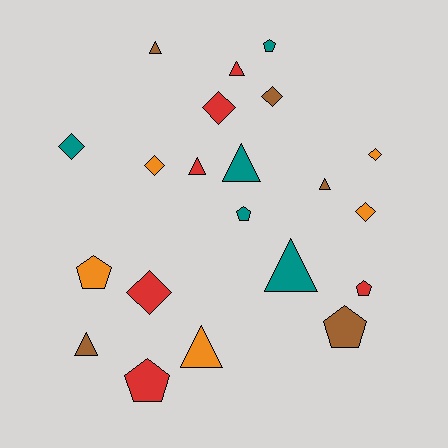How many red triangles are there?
There are 2 red triangles.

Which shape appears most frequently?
Triangle, with 8 objects.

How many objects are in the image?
There are 21 objects.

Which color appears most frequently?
Red, with 6 objects.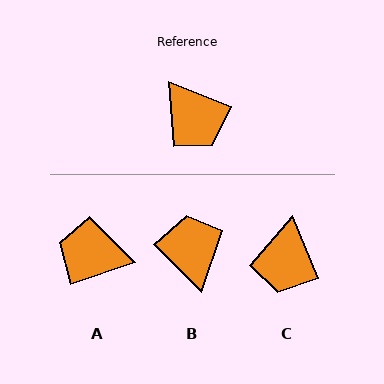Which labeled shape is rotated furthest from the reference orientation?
B, about 157 degrees away.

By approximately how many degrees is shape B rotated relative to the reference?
Approximately 157 degrees counter-clockwise.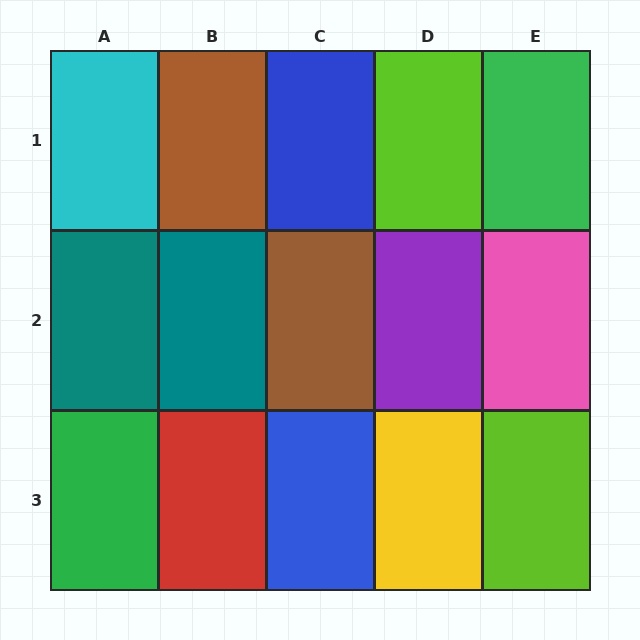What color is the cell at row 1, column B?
Brown.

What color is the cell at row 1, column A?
Cyan.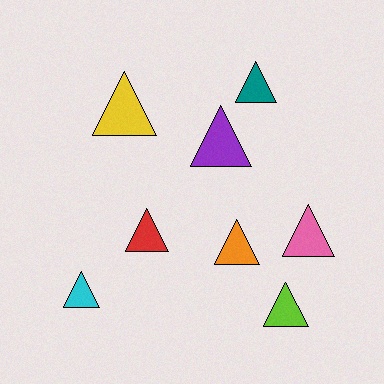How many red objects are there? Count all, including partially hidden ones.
There is 1 red object.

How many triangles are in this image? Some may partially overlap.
There are 8 triangles.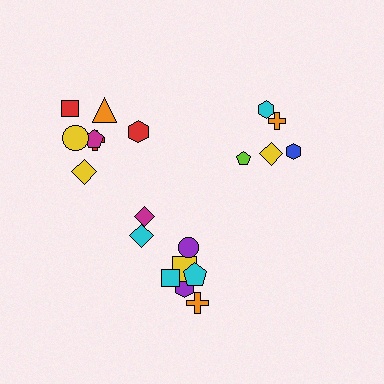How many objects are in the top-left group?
There are 7 objects.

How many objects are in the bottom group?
There are 8 objects.